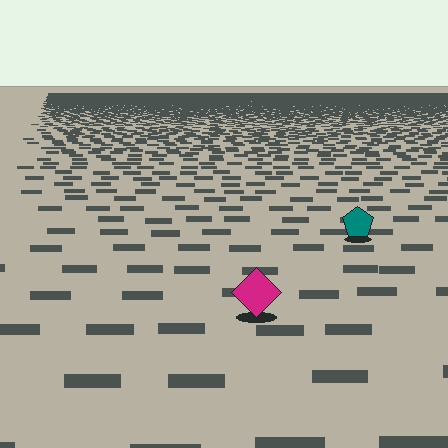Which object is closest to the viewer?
The magenta diamond is closest. The texture marks near it are larger and more spread out.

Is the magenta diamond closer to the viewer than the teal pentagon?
Yes. The magenta diamond is closer — you can tell from the texture gradient: the ground texture is coarser near it.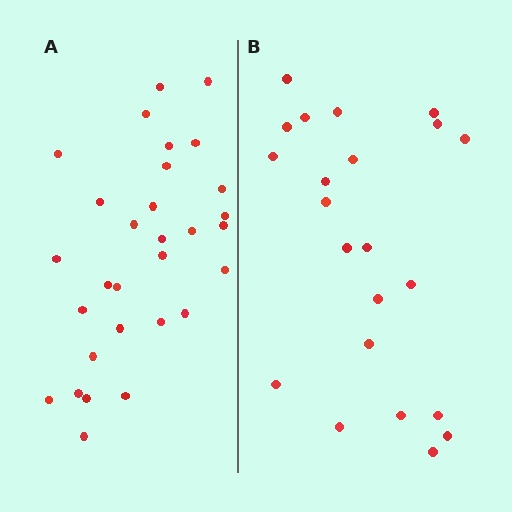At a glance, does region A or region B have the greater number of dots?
Region A (the left region) has more dots.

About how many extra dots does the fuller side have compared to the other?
Region A has roughly 8 or so more dots than region B.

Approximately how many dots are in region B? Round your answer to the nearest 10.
About 20 dots. (The exact count is 22, which rounds to 20.)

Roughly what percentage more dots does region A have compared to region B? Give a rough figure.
About 35% more.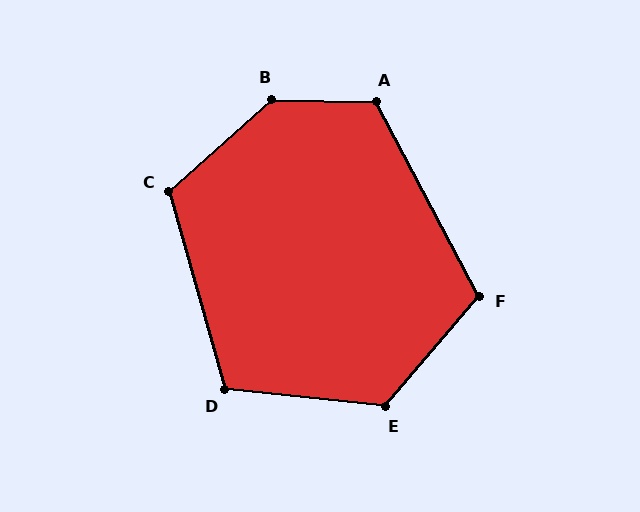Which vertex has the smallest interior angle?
F, at approximately 112 degrees.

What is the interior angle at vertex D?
Approximately 112 degrees (obtuse).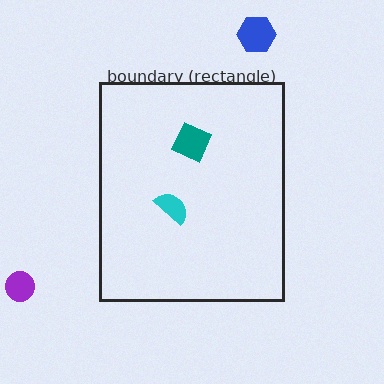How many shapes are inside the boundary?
2 inside, 2 outside.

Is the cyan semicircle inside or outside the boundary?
Inside.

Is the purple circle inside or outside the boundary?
Outside.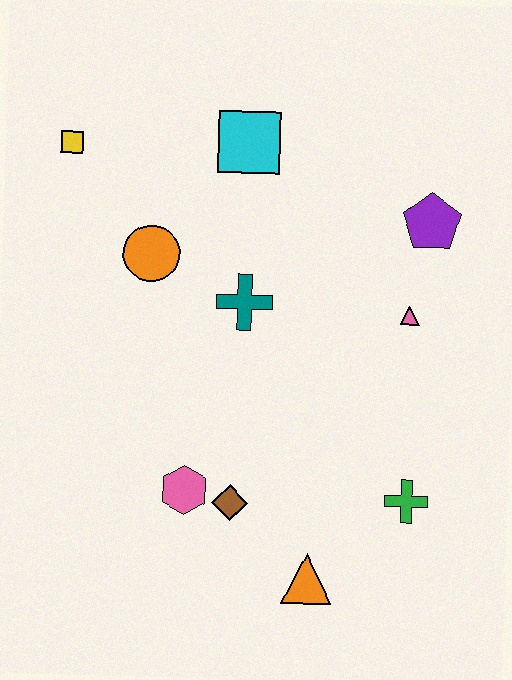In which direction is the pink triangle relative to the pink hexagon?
The pink triangle is to the right of the pink hexagon.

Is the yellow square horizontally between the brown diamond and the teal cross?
No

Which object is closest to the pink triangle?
The purple pentagon is closest to the pink triangle.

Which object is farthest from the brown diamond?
The yellow square is farthest from the brown diamond.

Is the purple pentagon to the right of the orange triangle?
Yes